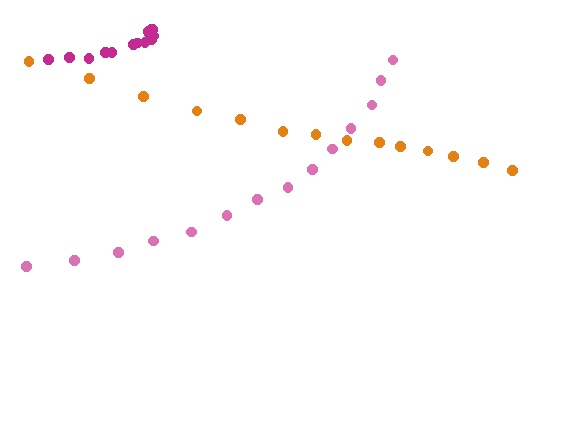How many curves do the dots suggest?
There are 3 distinct paths.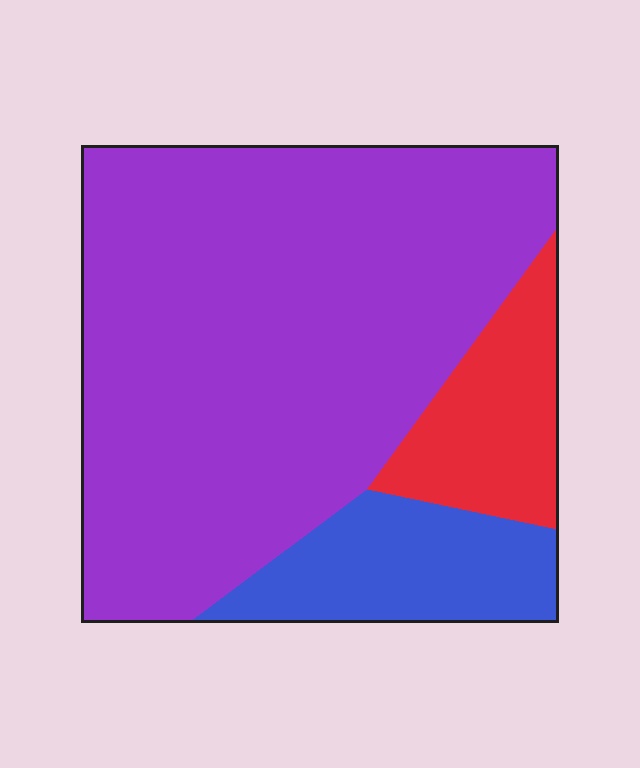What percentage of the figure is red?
Red takes up about one eighth (1/8) of the figure.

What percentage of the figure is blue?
Blue takes up about one sixth (1/6) of the figure.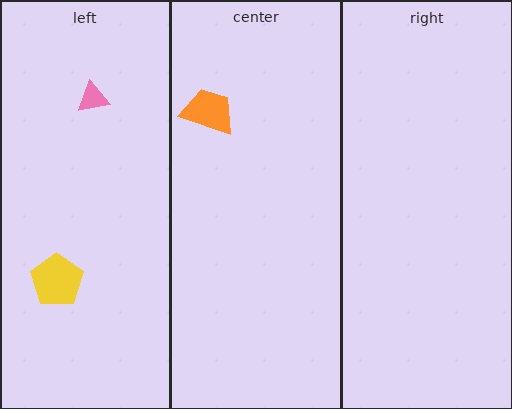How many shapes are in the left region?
2.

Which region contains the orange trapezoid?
The center region.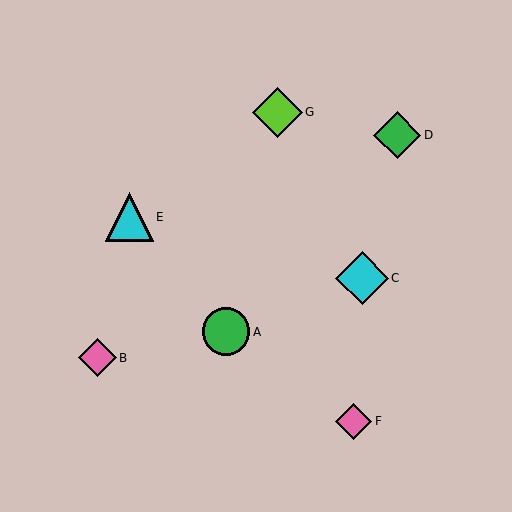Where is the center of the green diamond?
The center of the green diamond is at (397, 135).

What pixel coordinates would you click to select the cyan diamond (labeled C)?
Click at (362, 278) to select the cyan diamond C.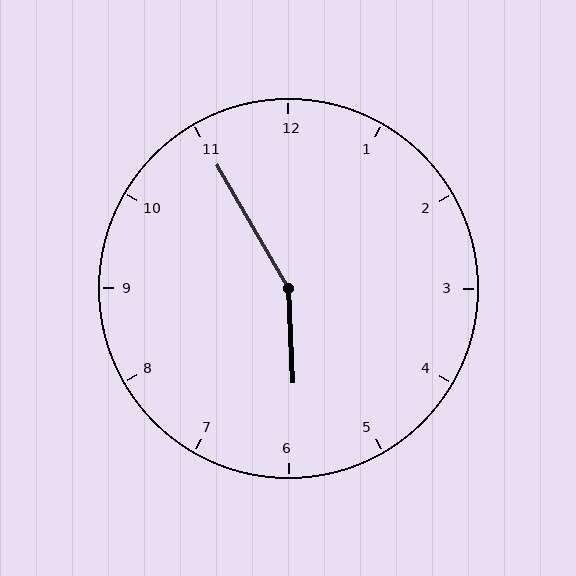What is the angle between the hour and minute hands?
Approximately 152 degrees.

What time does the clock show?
5:55.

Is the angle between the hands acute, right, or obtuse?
It is obtuse.